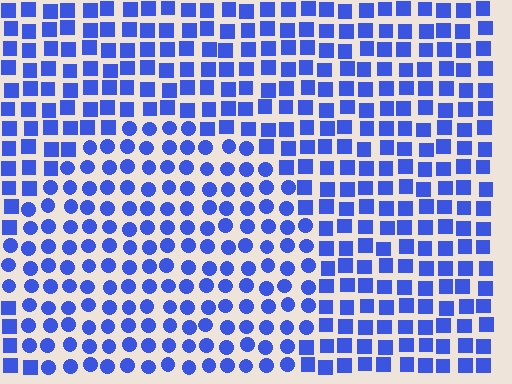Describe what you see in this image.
The image is filled with small blue elements arranged in a uniform grid. A circle-shaped region contains circles, while the surrounding area contains squares. The boundary is defined purely by the change in element shape.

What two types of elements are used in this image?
The image uses circles inside the circle region and squares outside it.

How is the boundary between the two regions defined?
The boundary is defined by a change in element shape: circles inside vs. squares outside. All elements share the same color and spacing.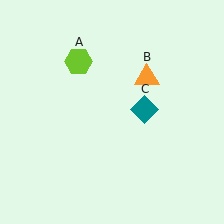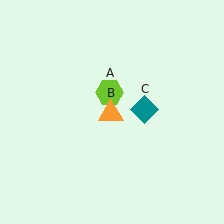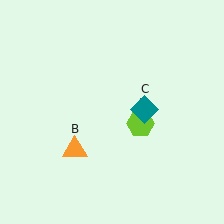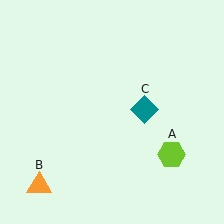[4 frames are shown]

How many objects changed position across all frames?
2 objects changed position: lime hexagon (object A), orange triangle (object B).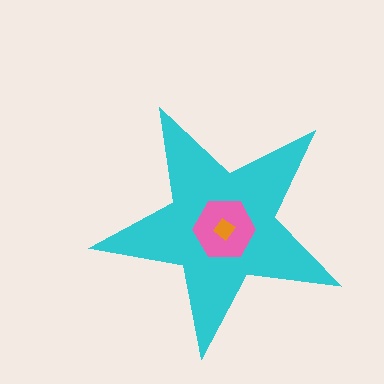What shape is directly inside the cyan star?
The pink hexagon.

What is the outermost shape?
The cyan star.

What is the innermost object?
The orange diamond.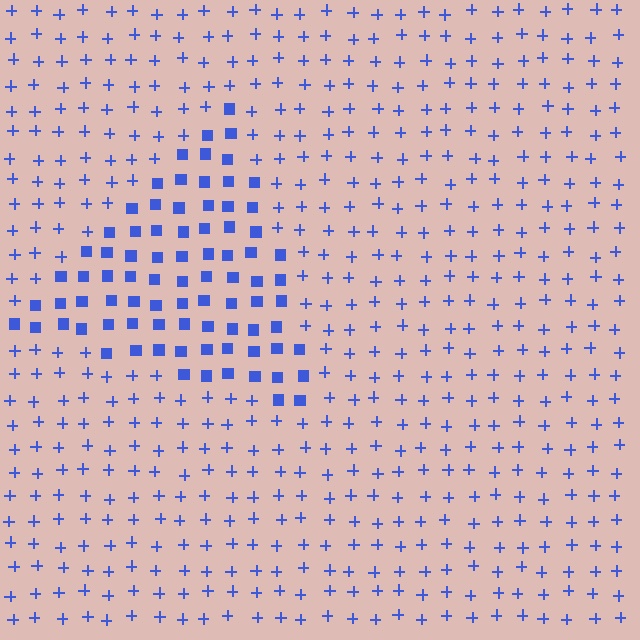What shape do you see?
I see a triangle.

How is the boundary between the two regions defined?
The boundary is defined by a change in element shape: squares inside vs. plus signs outside. All elements share the same color and spacing.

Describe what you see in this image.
The image is filled with small blue elements arranged in a uniform grid. A triangle-shaped region contains squares, while the surrounding area contains plus signs. The boundary is defined purely by the change in element shape.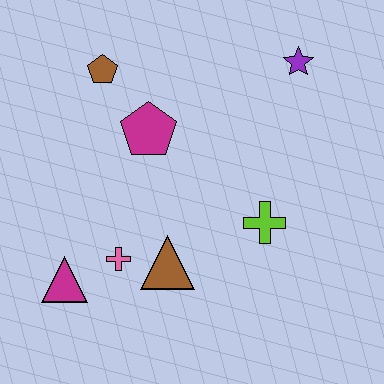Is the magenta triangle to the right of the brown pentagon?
No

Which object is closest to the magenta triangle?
The pink cross is closest to the magenta triangle.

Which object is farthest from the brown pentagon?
The lime cross is farthest from the brown pentagon.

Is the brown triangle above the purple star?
No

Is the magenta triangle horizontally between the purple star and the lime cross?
No